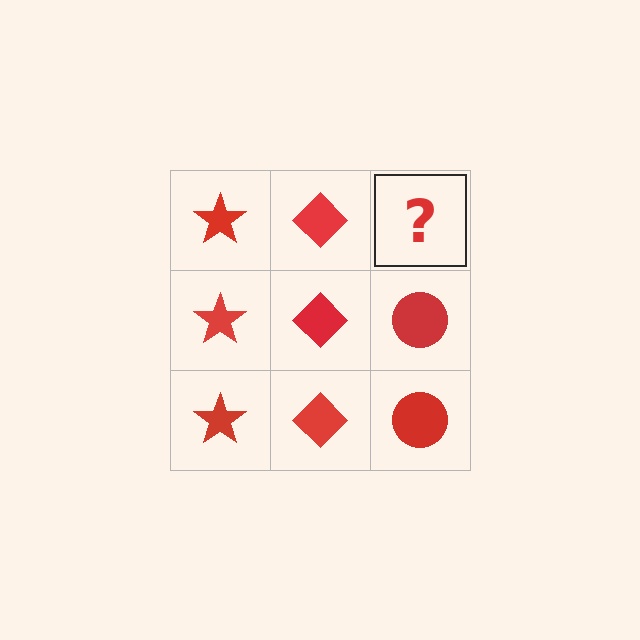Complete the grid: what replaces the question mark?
The question mark should be replaced with a red circle.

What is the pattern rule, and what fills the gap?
The rule is that each column has a consistent shape. The gap should be filled with a red circle.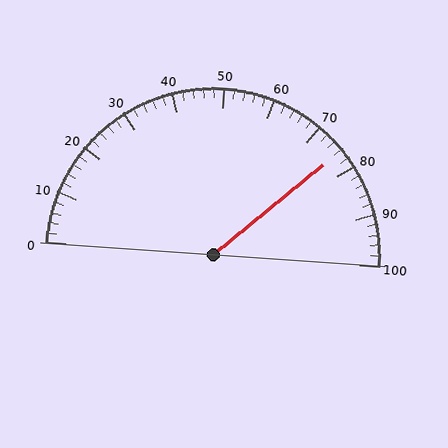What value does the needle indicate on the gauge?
The needle indicates approximately 76.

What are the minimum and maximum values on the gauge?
The gauge ranges from 0 to 100.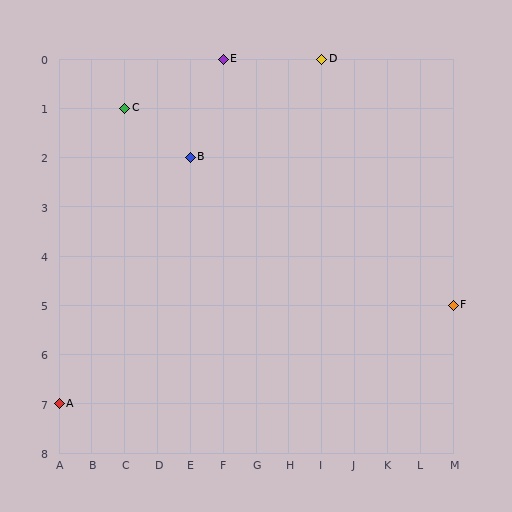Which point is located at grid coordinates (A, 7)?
Point A is at (A, 7).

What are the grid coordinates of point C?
Point C is at grid coordinates (C, 1).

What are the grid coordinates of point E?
Point E is at grid coordinates (F, 0).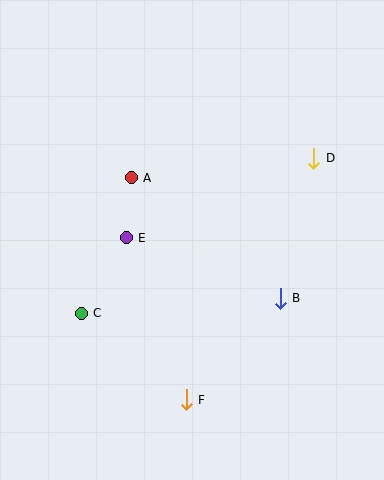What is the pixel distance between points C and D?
The distance between C and D is 279 pixels.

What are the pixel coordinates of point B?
Point B is at (280, 298).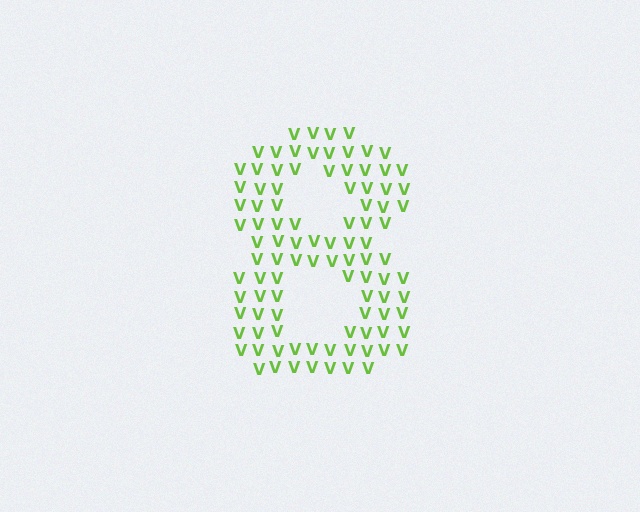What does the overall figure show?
The overall figure shows the digit 8.